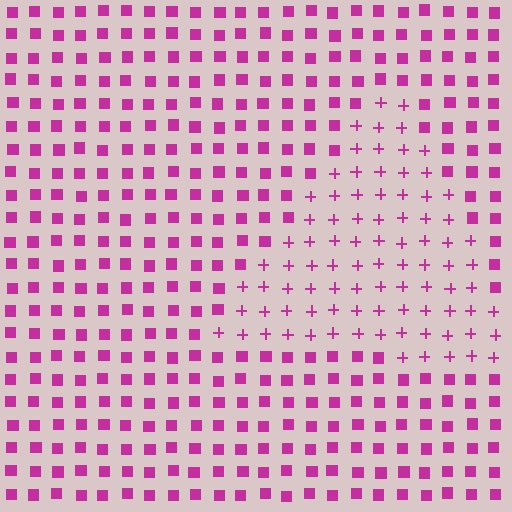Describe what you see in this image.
The image is filled with small magenta elements arranged in a uniform grid. A triangle-shaped region contains plus signs, while the surrounding area contains squares. The boundary is defined purely by the change in element shape.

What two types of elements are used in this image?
The image uses plus signs inside the triangle region and squares outside it.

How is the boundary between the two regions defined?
The boundary is defined by a change in element shape: plus signs inside vs. squares outside. All elements share the same color and spacing.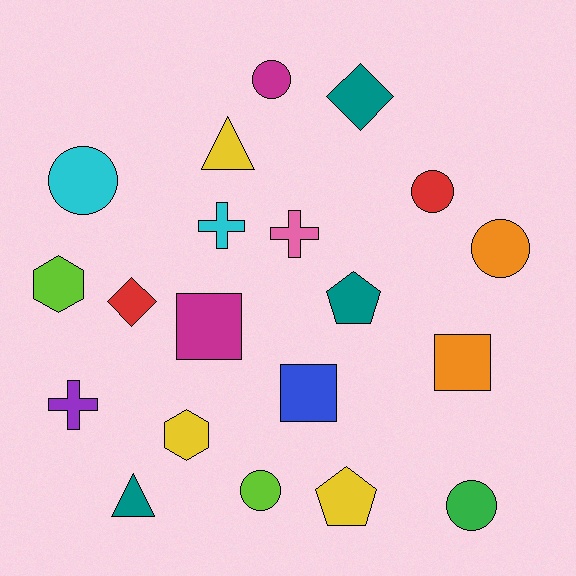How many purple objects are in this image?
There is 1 purple object.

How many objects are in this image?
There are 20 objects.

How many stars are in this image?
There are no stars.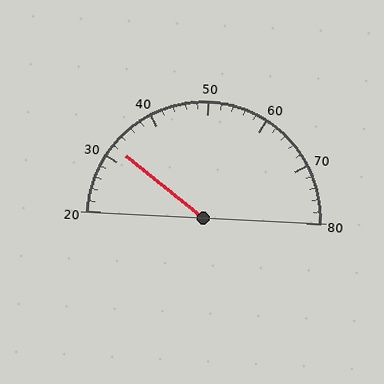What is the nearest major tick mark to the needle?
The nearest major tick mark is 30.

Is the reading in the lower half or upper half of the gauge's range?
The reading is in the lower half of the range (20 to 80).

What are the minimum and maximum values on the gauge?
The gauge ranges from 20 to 80.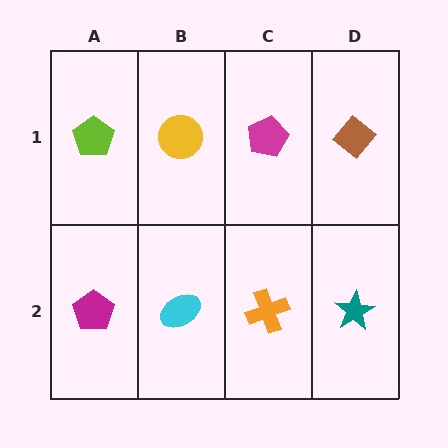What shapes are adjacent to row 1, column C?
An orange cross (row 2, column C), a yellow circle (row 1, column B), a brown diamond (row 1, column D).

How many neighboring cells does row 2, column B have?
3.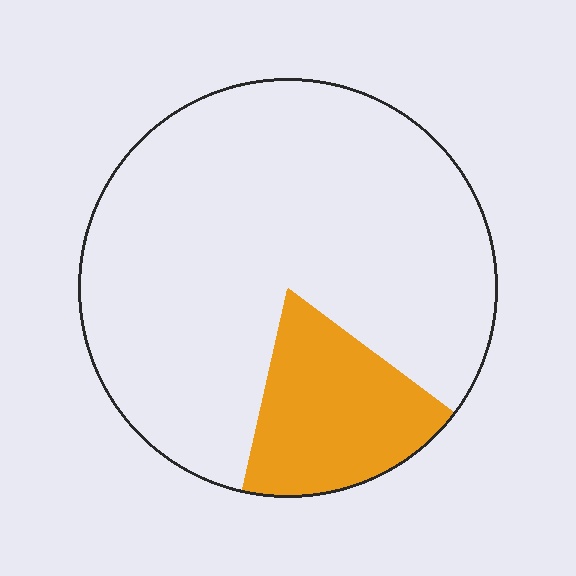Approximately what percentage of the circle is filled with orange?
Approximately 20%.